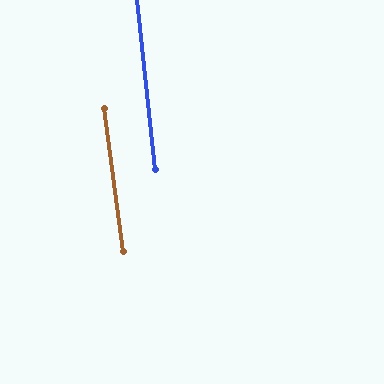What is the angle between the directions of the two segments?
Approximately 2 degrees.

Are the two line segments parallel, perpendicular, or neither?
Parallel — their directions differ by only 1.5°.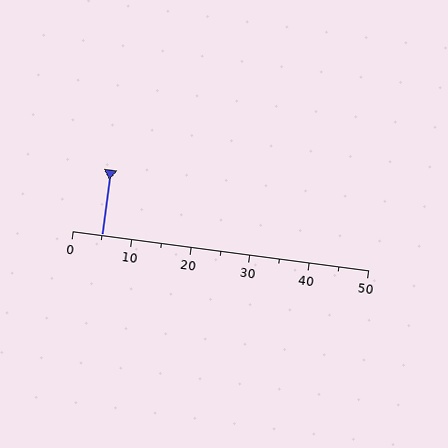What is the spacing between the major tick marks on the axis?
The major ticks are spaced 10 apart.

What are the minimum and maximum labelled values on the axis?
The axis runs from 0 to 50.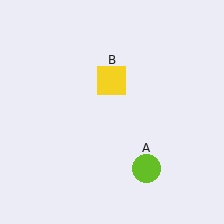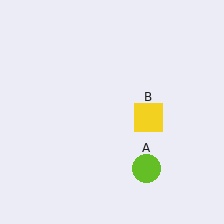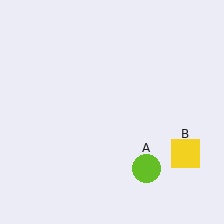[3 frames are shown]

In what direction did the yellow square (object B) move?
The yellow square (object B) moved down and to the right.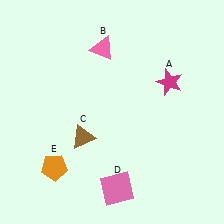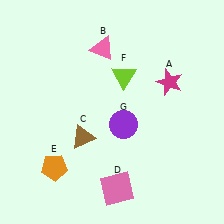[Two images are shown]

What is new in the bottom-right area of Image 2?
A purple circle (G) was added in the bottom-right area of Image 2.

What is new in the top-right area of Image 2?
A lime triangle (F) was added in the top-right area of Image 2.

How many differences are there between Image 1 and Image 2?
There are 2 differences between the two images.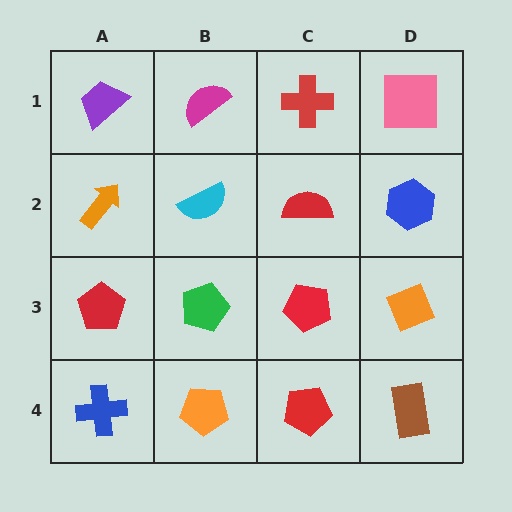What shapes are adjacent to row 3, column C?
A red semicircle (row 2, column C), a red pentagon (row 4, column C), a green pentagon (row 3, column B), an orange diamond (row 3, column D).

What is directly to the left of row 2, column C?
A cyan semicircle.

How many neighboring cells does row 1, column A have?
2.